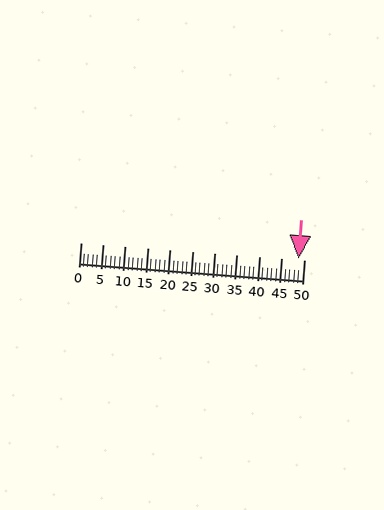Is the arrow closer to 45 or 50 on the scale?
The arrow is closer to 50.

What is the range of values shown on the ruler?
The ruler shows values from 0 to 50.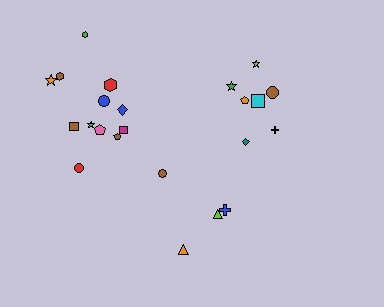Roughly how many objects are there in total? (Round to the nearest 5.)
Roughly 25 objects in total.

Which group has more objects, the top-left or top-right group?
The top-left group.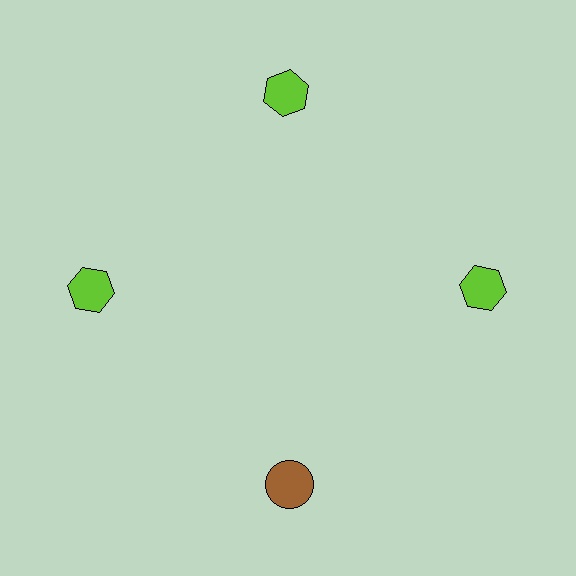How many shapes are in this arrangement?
There are 4 shapes arranged in a ring pattern.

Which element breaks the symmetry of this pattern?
The brown circle at roughly the 6 o'clock position breaks the symmetry. All other shapes are lime hexagons.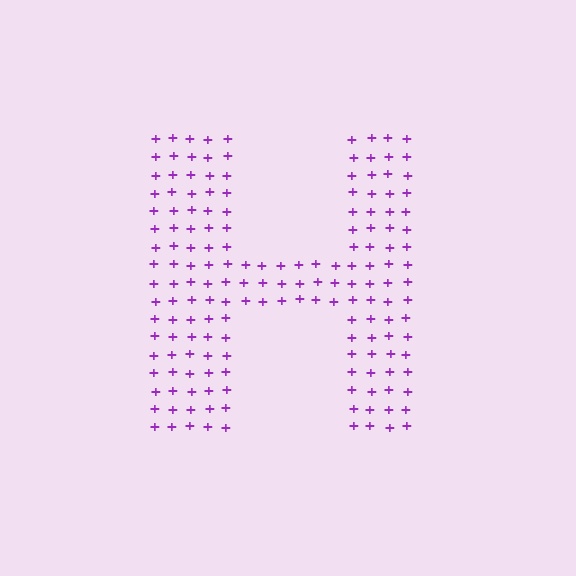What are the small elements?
The small elements are plus signs.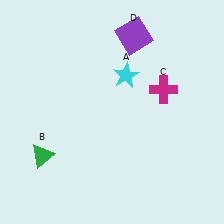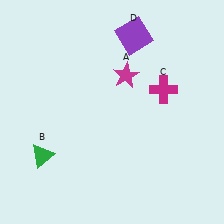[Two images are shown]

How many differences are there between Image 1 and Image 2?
There is 1 difference between the two images.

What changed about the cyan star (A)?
In Image 1, A is cyan. In Image 2, it changed to magenta.